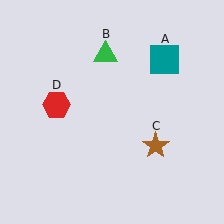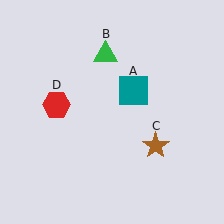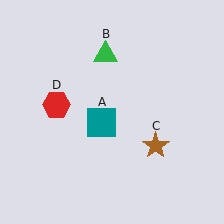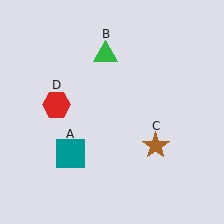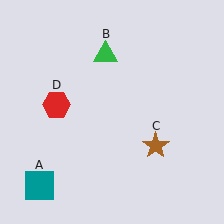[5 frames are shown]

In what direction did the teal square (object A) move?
The teal square (object A) moved down and to the left.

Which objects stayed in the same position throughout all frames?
Green triangle (object B) and brown star (object C) and red hexagon (object D) remained stationary.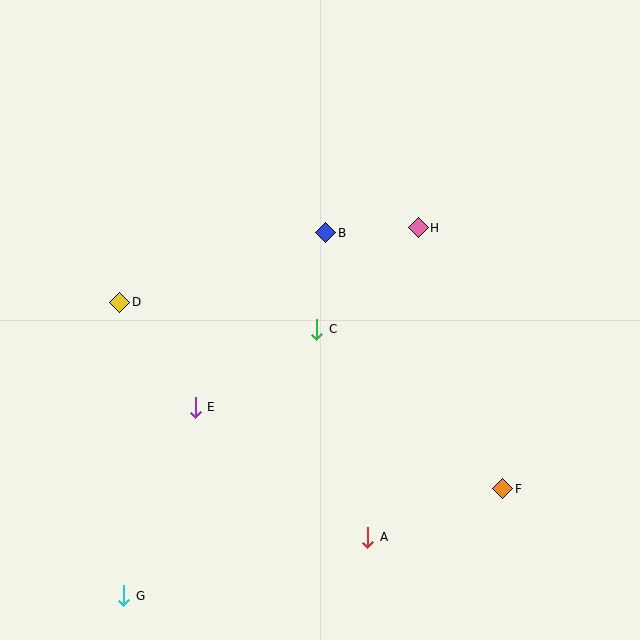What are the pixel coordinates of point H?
Point H is at (418, 228).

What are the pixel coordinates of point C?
Point C is at (317, 329).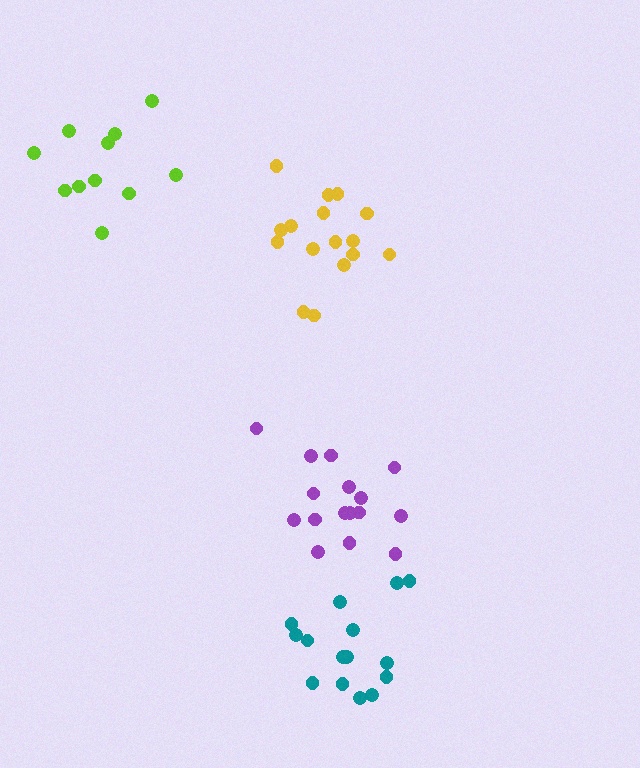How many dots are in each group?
Group 1: 16 dots, Group 2: 11 dots, Group 3: 15 dots, Group 4: 16 dots (58 total).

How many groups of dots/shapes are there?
There are 4 groups.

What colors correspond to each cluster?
The clusters are colored: yellow, lime, teal, purple.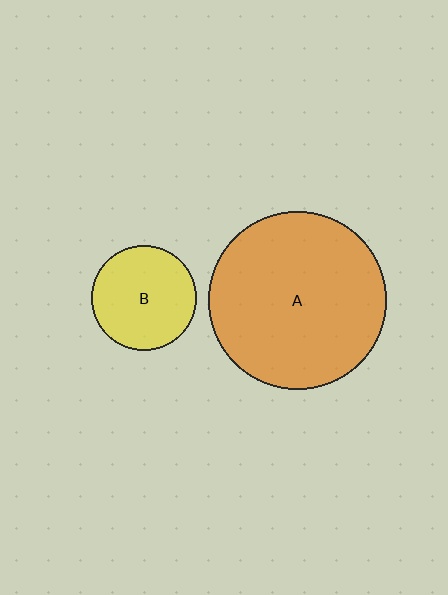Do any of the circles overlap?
No, none of the circles overlap.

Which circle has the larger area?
Circle A (orange).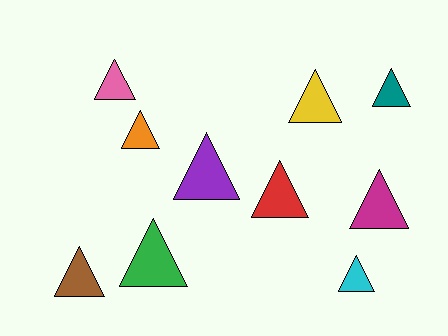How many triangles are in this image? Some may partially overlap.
There are 10 triangles.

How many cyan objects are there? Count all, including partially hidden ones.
There is 1 cyan object.